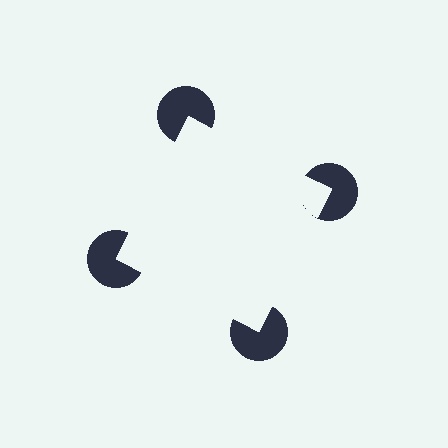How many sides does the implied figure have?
4 sides.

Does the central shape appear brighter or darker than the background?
It typically appears slightly brighter than the background, even though no actual brightness change is drawn.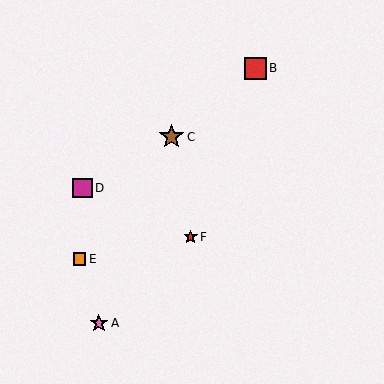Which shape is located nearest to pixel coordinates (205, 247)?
The red star (labeled F) at (191, 237) is nearest to that location.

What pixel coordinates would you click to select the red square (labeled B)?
Click at (255, 68) to select the red square B.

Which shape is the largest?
The brown star (labeled C) is the largest.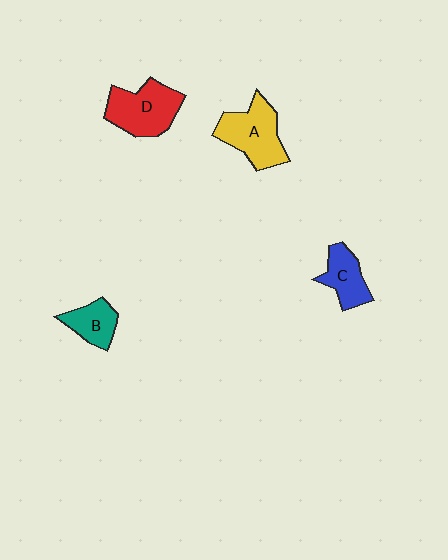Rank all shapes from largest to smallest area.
From largest to smallest: D (red), A (yellow), C (blue), B (teal).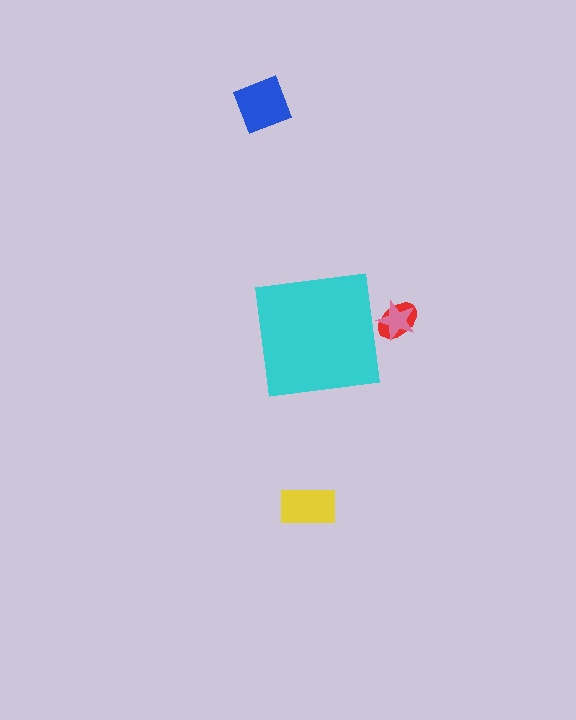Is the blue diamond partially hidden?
No, the blue diamond is fully visible.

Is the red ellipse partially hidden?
Yes, the red ellipse is partially hidden behind the cyan square.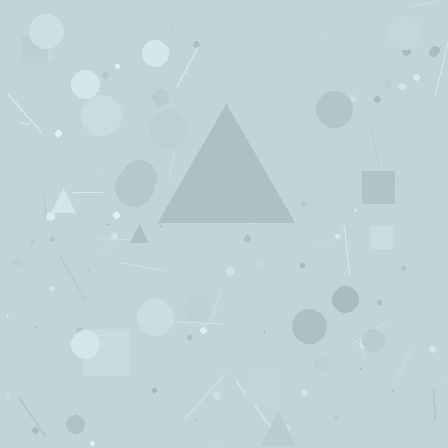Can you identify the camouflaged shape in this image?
The camouflaged shape is a triangle.